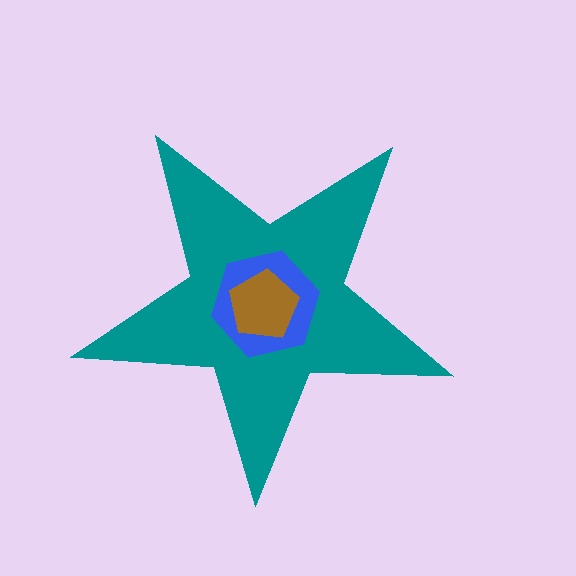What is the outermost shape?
The teal star.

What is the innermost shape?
The brown pentagon.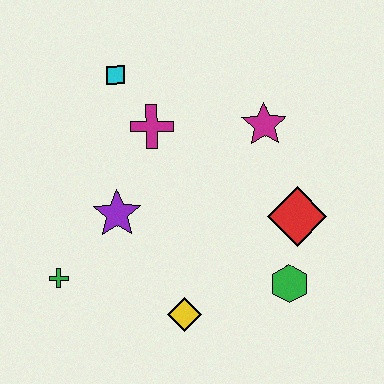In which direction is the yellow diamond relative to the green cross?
The yellow diamond is to the right of the green cross.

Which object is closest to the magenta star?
The red diamond is closest to the magenta star.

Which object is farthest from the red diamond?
The green cross is farthest from the red diamond.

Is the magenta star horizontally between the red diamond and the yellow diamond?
Yes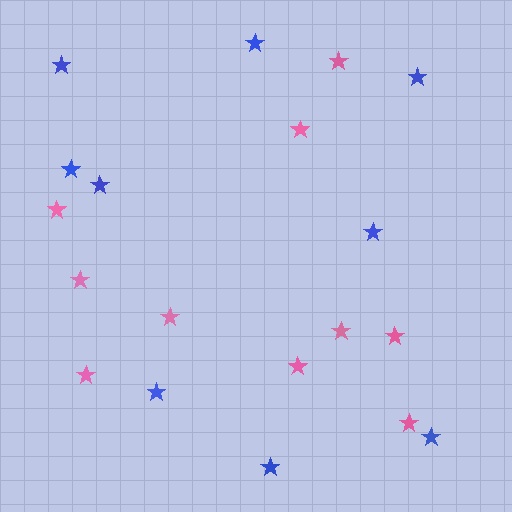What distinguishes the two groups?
There are 2 groups: one group of pink stars (10) and one group of blue stars (9).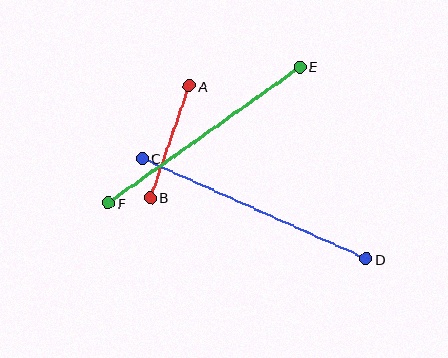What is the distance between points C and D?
The distance is approximately 245 pixels.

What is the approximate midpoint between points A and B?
The midpoint is at approximately (170, 142) pixels.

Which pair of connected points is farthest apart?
Points C and D are farthest apart.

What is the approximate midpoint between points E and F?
The midpoint is at approximately (204, 135) pixels.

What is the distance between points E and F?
The distance is approximately 235 pixels.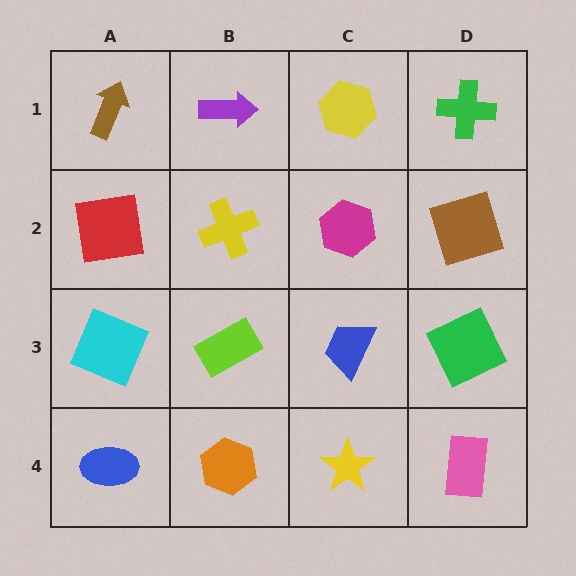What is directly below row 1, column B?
A yellow cross.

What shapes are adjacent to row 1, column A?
A red square (row 2, column A), a purple arrow (row 1, column B).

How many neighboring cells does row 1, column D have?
2.